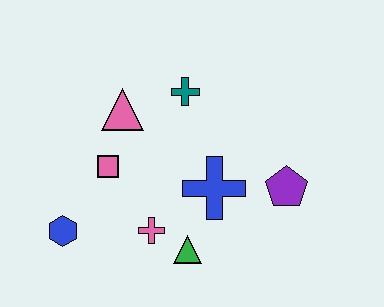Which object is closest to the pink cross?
The green triangle is closest to the pink cross.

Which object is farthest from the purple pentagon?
The blue hexagon is farthest from the purple pentagon.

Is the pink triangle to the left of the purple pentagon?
Yes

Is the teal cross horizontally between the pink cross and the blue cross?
Yes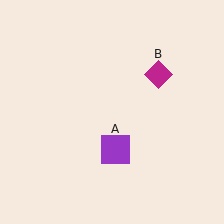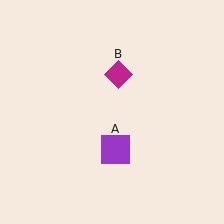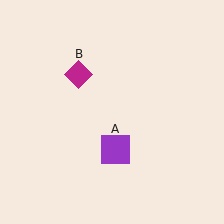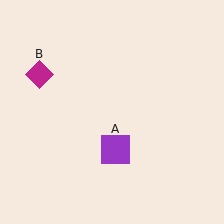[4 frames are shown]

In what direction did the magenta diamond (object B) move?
The magenta diamond (object B) moved left.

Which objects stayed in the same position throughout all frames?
Purple square (object A) remained stationary.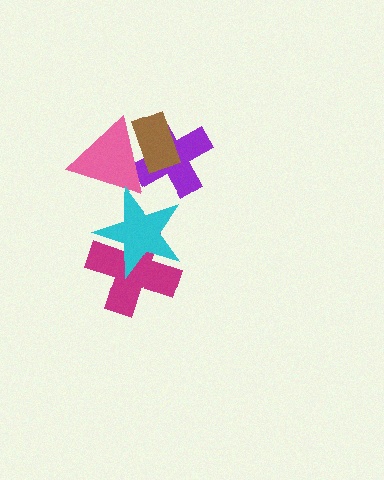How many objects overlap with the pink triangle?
3 objects overlap with the pink triangle.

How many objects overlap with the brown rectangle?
2 objects overlap with the brown rectangle.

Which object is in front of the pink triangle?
The cyan star is in front of the pink triangle.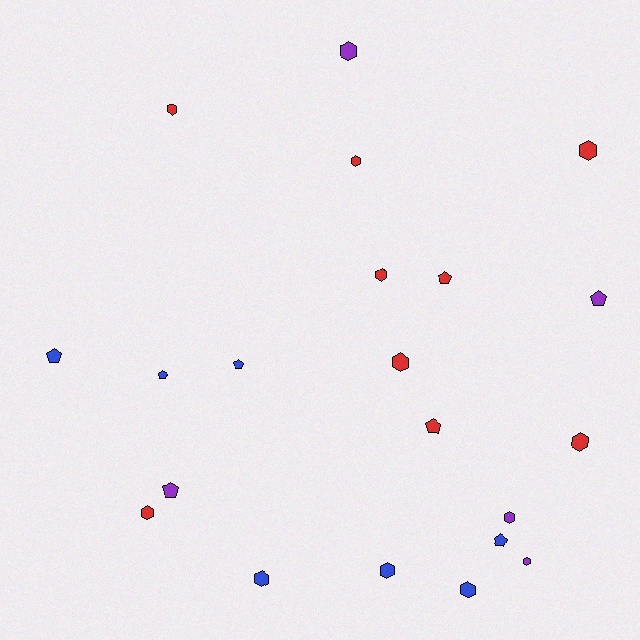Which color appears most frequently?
Red, with 9 objects.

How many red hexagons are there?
There are 7 red hexagons.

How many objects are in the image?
There are 21 objects.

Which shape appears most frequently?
Hexagon, with 13 objects.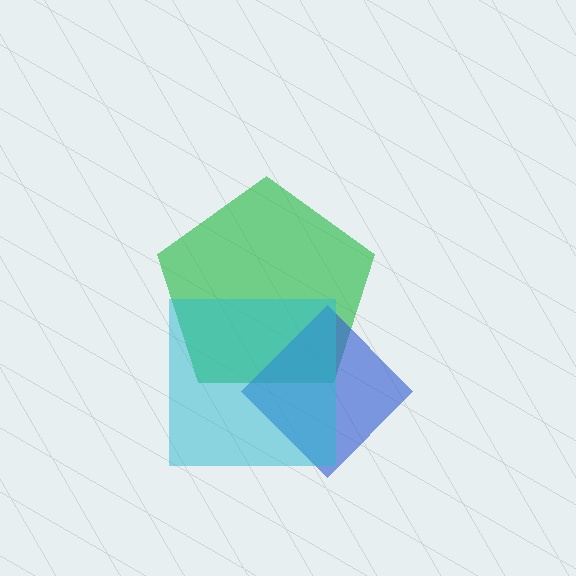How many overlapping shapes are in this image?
There are 3 overlapping shapes in the image.